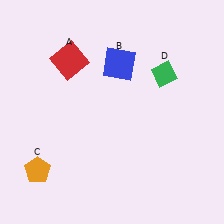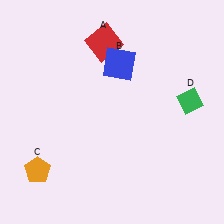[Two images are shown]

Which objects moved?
The objects that moved are: the red square (A), the green diamond (D).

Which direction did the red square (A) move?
The red square (A) moved right.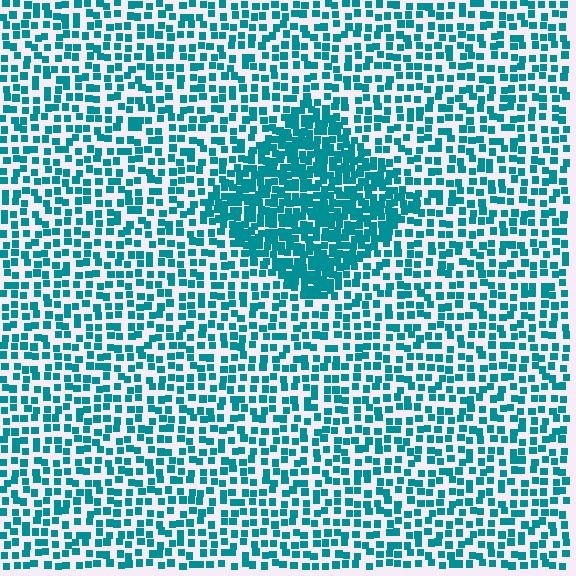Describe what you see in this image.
The image contains small teal elements arranged at two different densities. A diamond-shaped region is visible where the elements are more densely packed than the surrounding area.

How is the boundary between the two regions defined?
The boundary is defined by a change in element density (approximately 2.1x ratio). All elements are the same color, size, and shape.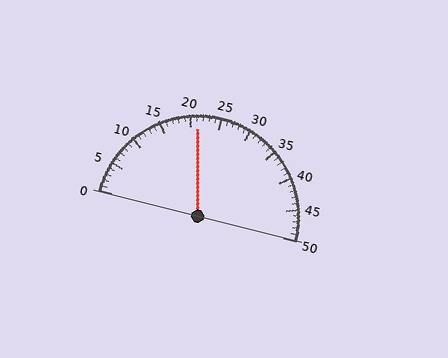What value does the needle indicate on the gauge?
The needle indicates approximately 21.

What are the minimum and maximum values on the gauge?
The gauge ranges from 0 to 50.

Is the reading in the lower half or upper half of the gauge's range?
The reading is in the lower half of the range (0 to 50).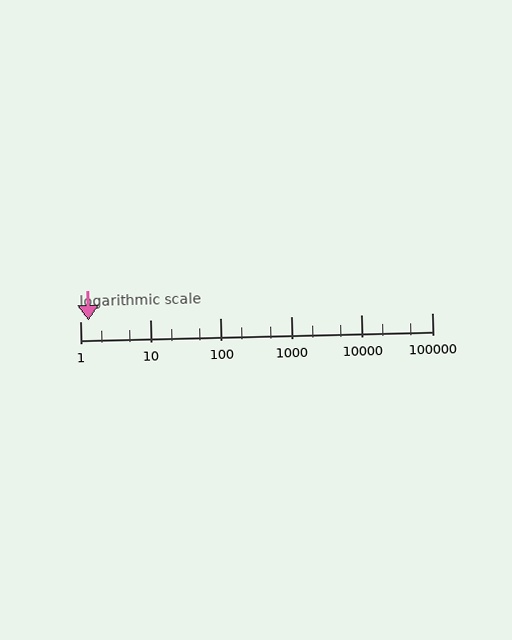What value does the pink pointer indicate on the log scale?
The pointer indicates approximately 1.3.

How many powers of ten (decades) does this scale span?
The scale spans 5 decades, from 1 to 100000.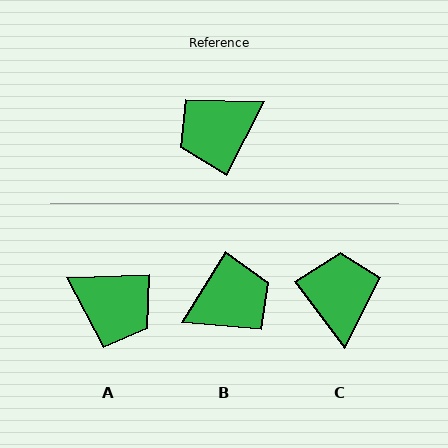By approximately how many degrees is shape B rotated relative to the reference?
Approximately 176 degrees counter-clockwise.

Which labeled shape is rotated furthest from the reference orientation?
B, about 176 degrees away.